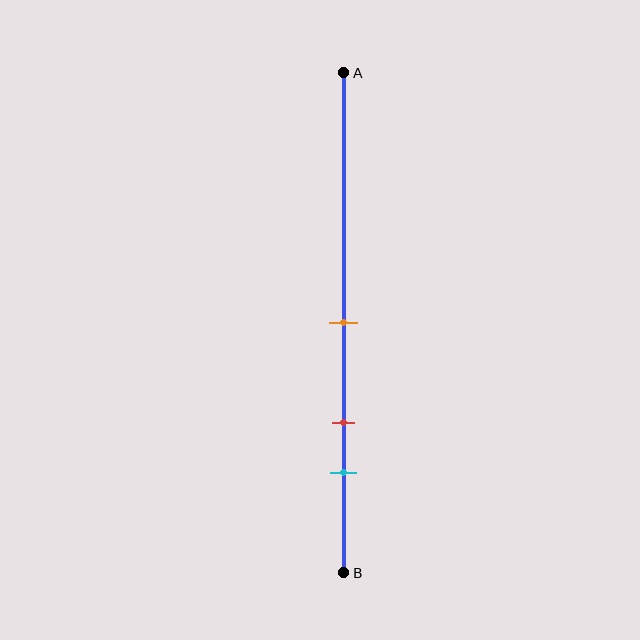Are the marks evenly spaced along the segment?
Yes, the marks are approximately evenly spaced.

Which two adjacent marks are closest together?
The red and cyan marks are the closest adjacent pair.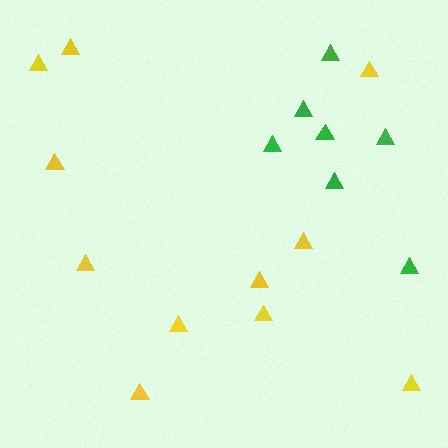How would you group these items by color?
There are 2 groups: one group of green triangles (7) and one group of yellow triangles (11).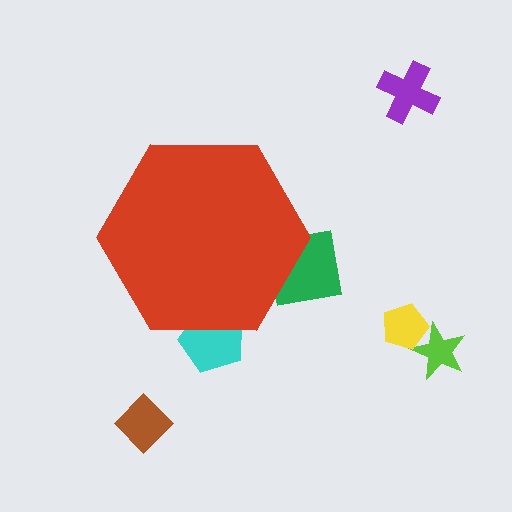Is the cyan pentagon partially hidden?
Yes, the cyan pentagon is partially hidden behind the red hexagon.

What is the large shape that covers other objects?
A red hexagon.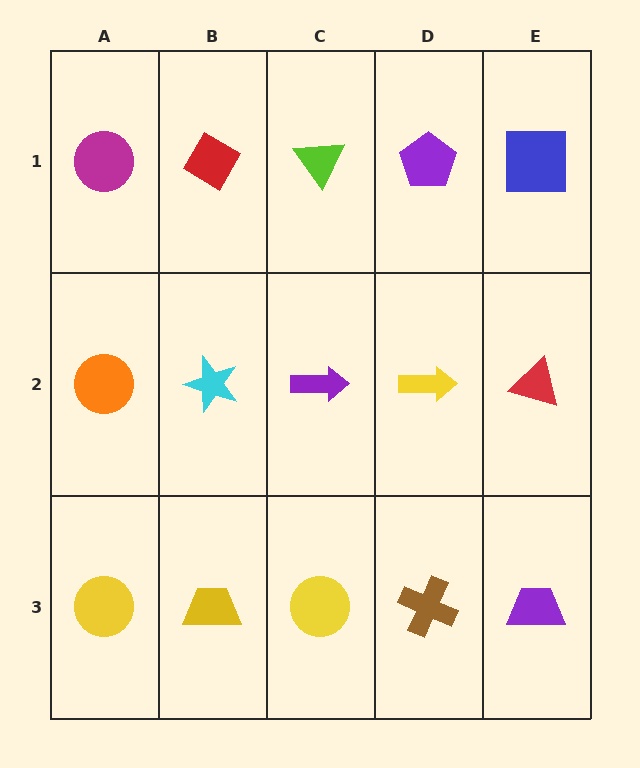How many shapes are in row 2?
5 shapes.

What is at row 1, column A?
A magenta circle.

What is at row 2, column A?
An orange circle.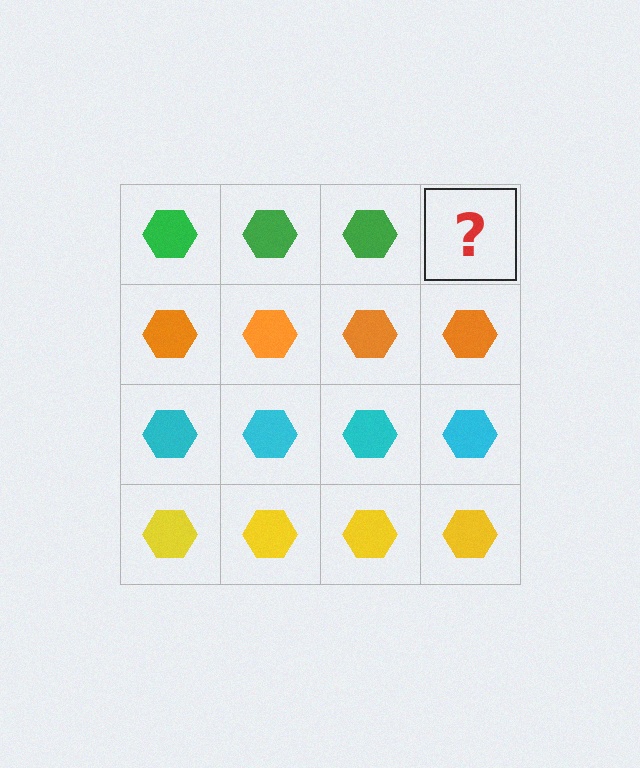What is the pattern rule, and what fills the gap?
The rule is that each row has a consistent color. The gap should be filled with a green hexagon.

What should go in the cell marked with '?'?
The missing cell should contain a green hexagon.